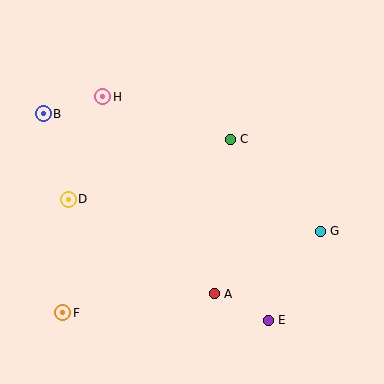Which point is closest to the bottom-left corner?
Point F is closest to the bottom-left corner.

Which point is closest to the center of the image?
Point C at (230, 139) is closest to the center.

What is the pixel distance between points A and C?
The distance between A and C is 155 pixels.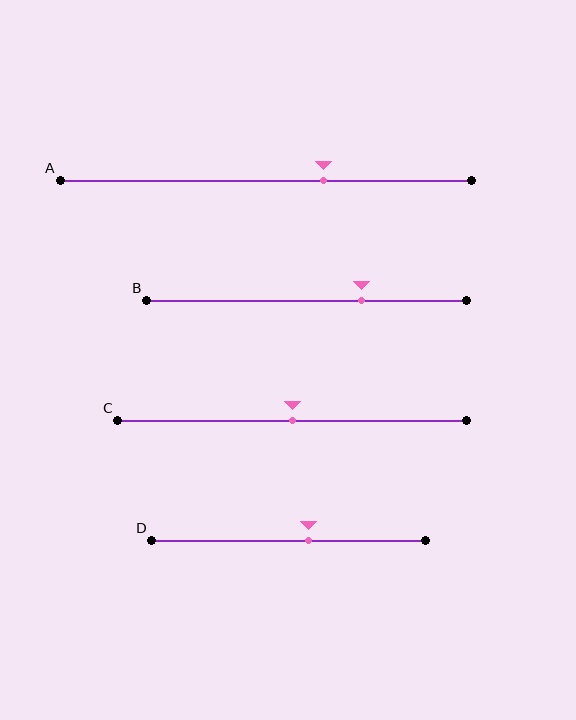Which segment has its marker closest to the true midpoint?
Segment C has its marker closest to the true midpoint.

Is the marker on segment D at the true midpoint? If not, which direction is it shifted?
No, the marker on segment D is shifted to the right by about 7% of the segment length.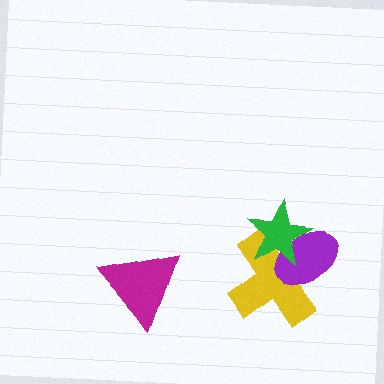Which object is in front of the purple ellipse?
The green star is in front of the purple ellipse.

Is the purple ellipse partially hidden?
Yes, it is partially covered by another shape.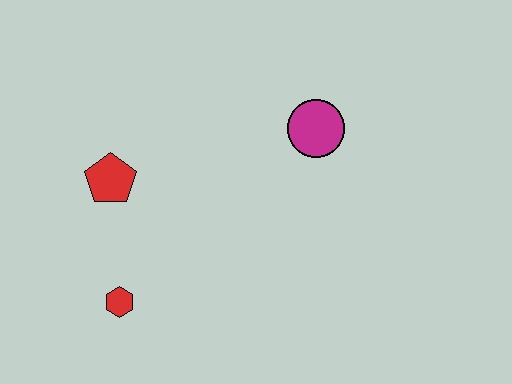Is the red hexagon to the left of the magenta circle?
Yes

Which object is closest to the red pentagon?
The red hexagon is closest to the red pentagon.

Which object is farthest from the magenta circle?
The red hexagon is farthest from the magenta circle.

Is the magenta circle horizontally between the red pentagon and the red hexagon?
No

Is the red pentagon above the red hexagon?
Yes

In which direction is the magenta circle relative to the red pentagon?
The magenta circle is to the right of the red pentagon.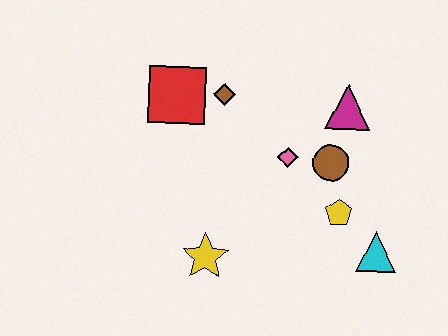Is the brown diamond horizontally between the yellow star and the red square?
No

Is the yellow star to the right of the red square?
Yes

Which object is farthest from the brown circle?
The red square is farthest from the brown circle.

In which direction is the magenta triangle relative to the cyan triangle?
The magenta triangle is above the cyan triangle.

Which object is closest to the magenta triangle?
The brown circle is closest to the magenta triangle.